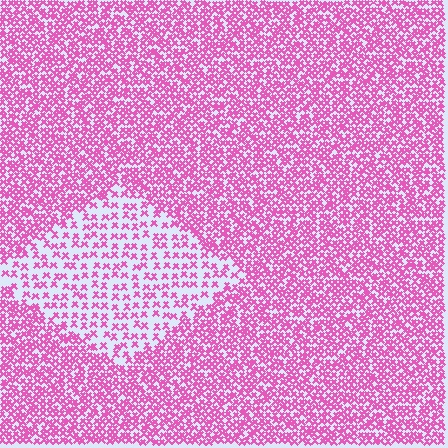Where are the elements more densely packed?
The elements are more densely packed outside the diamond boundary.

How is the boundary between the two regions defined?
The boundary is defined by a change in element density (approximately 2.3x ratio). All elements are the same color, size, and shape.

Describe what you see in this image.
The image contains small pink elements arranged at two different densities. A diamond-shaped region is visible where the elements are less densely packed than the surrounding area.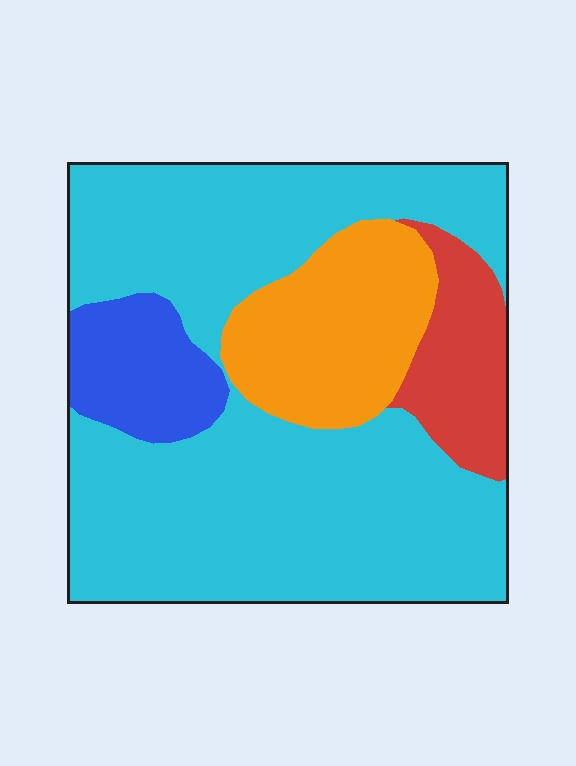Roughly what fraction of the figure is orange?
Orange covers about 15% of the figure.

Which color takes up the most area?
Cyan, at roughly 65%.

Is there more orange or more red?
Orange.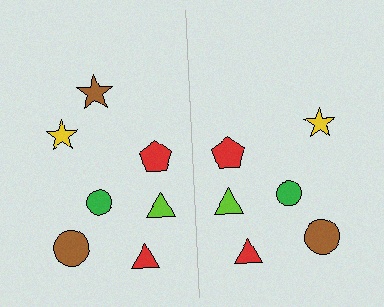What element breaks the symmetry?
A brown star is missing from the right side.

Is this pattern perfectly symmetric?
No, the pattern is not perfectly symmetric. A brown star is missing from the right side.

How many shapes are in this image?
There are 13 shapes in this image.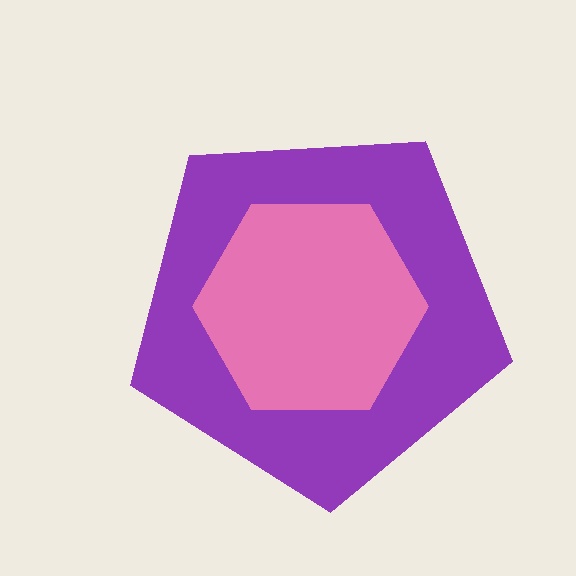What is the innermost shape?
The pink hexagon.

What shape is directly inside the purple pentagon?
The pink hexagon.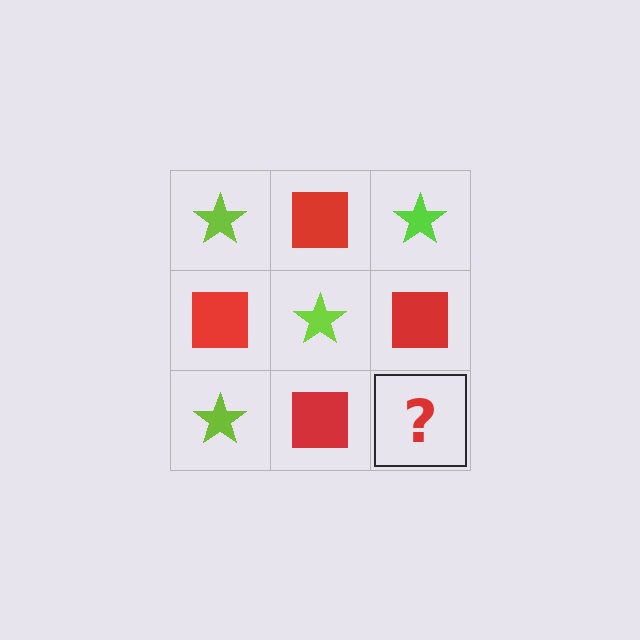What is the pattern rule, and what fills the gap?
The rule is that it alternates lime star and red square in a checkerboard pattern. The gap should be filled with a lime star.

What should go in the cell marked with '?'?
The missing cell should contain a lime star.